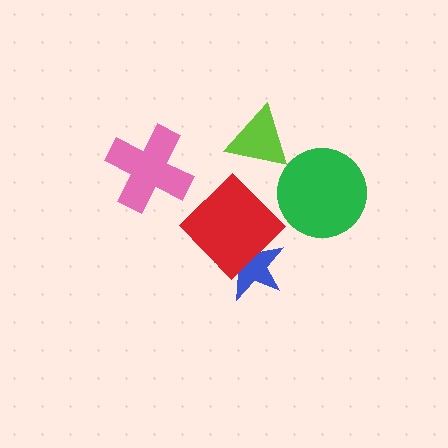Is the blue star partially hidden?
Yes, it is partially covered by another shape.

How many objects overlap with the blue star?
1 object overlaps with the blue star.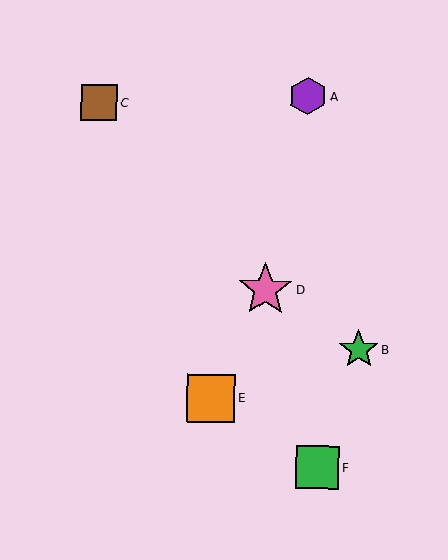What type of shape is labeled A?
Shape A is a purple hexagon.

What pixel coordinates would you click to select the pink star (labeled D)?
Click at (265, 290) to select the pink star D.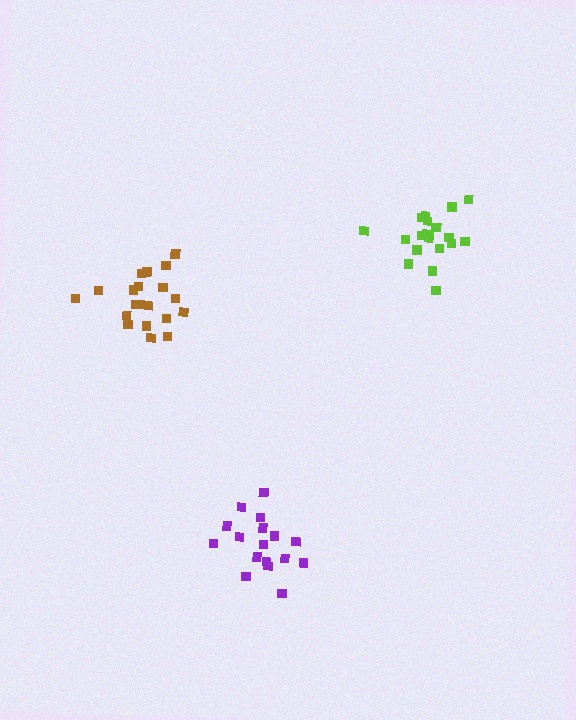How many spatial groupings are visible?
There are 3 spatial groupings.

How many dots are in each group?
Group 1: 17 dots, Group 2: 20 dots, Group 3: 21 dots (58 total).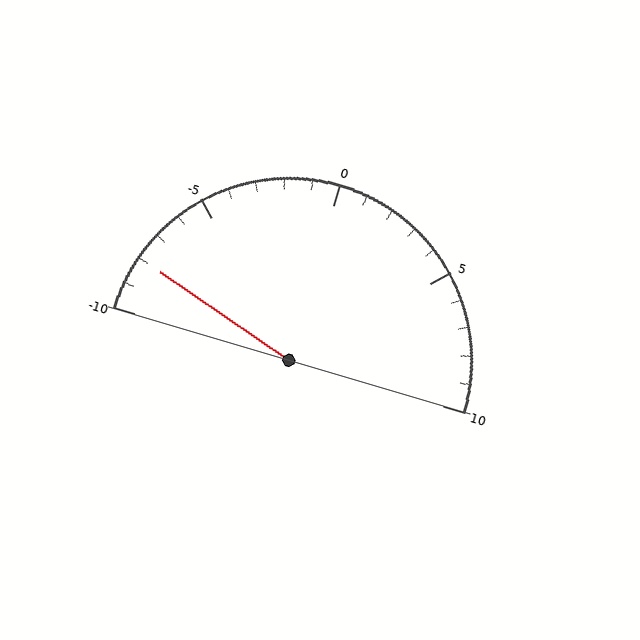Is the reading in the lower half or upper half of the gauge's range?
The reading is in the lower half of the range (-10 to 10).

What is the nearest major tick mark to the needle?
The nearest major tick mark is -10.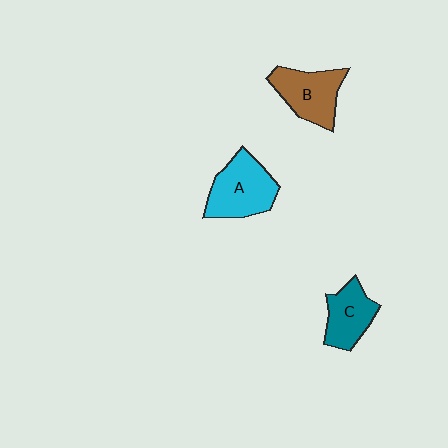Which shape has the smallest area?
Shape C (teal).